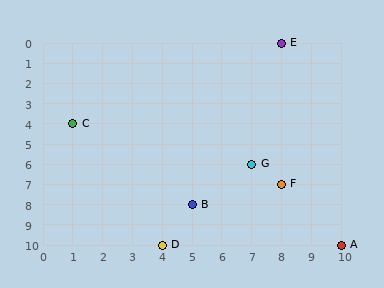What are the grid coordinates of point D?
Point D is at grid coordinates (4, 10).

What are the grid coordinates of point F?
Point F is at grid coordinates (8, 7).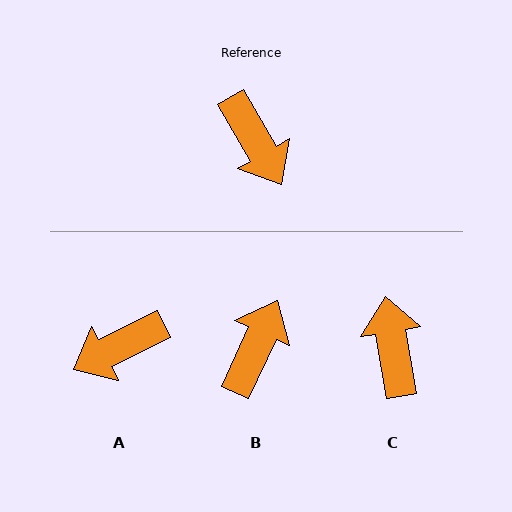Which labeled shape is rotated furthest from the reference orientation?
C, about 160 degrees away.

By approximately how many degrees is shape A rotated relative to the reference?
Approximately 93 degrees clockwise.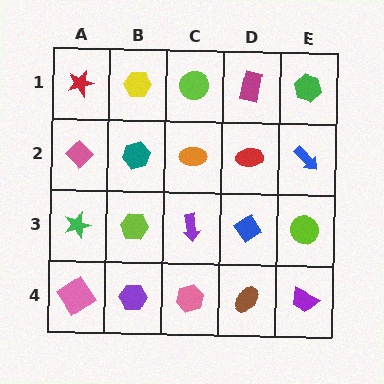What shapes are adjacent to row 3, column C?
An orange ellipse (row 2, column C), a pink hexagon (row 4, column C), a lime hexagon (row 3, column B), a blue diamond (row 3, column D).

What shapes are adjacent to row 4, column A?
A green star (row 3, column A), a purple hexagon (row 4, column B).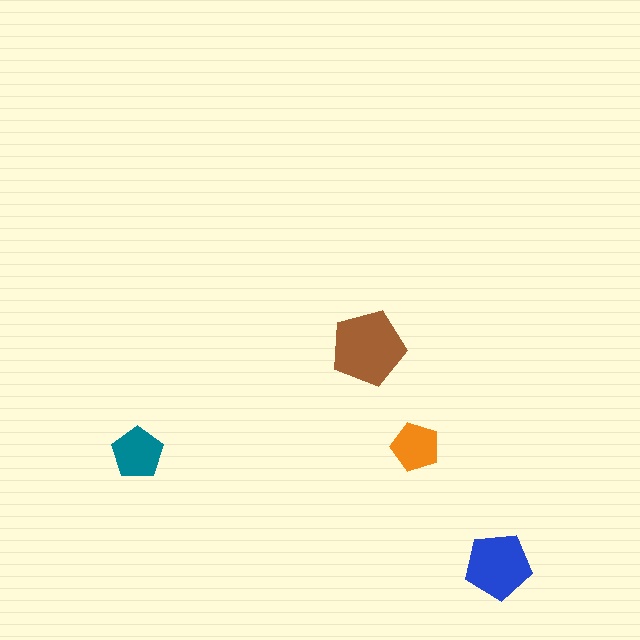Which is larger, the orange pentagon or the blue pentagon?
The blue one.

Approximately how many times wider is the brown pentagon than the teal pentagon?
About 1.5 times wider.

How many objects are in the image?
There are 4 objects in the image.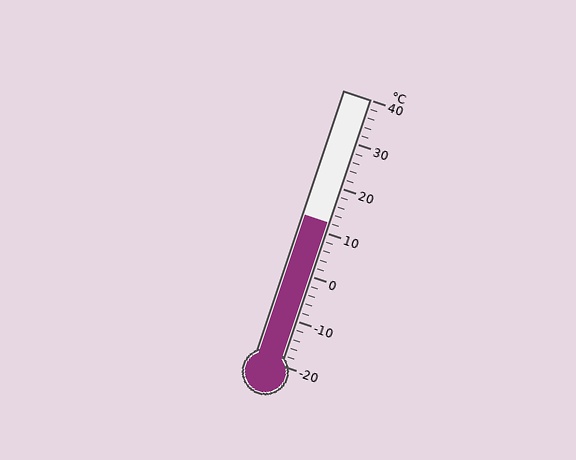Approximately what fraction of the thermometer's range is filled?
The thermometer is filled to approximately 55% of its range.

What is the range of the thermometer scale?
The thermometer scale ranges from -20°C to 40°C.